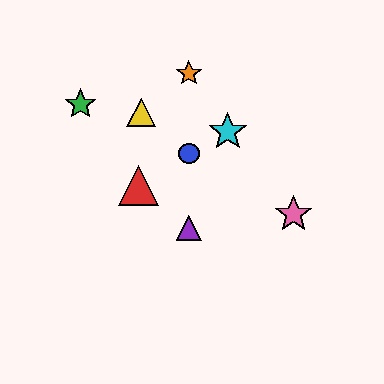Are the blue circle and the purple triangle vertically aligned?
Yes, both are at x≈189.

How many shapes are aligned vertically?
3 shapes (the blue circle, the purple triangle, the orange star) are aligned vertically.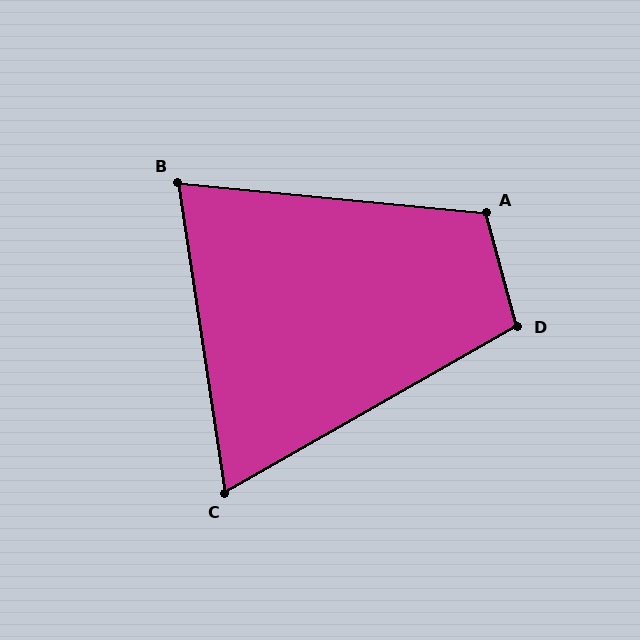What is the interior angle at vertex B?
Approximately 76 degrees (acute).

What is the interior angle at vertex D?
Approximately 104 degrees (obtuse).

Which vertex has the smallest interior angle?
C, at approximately 69 degrees.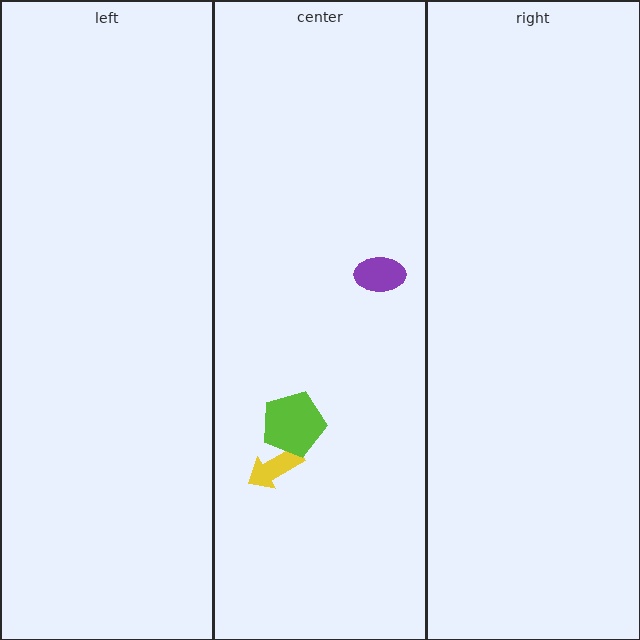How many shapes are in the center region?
3.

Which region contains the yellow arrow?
The center region.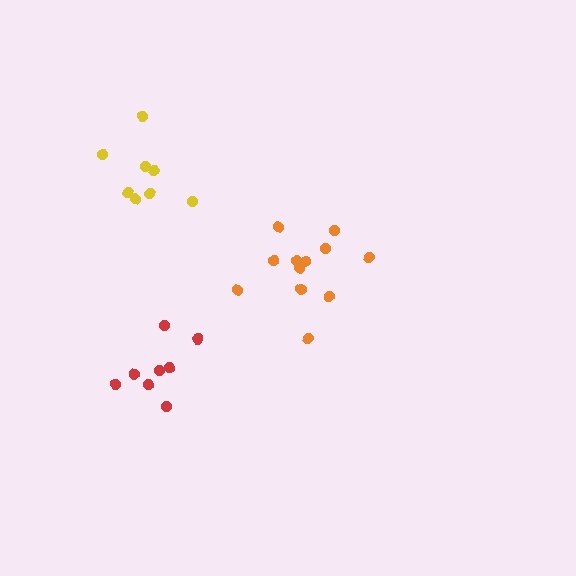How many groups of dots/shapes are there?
There are 3 groups.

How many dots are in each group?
Group 1: 12 dots, Group 2: 8 dots, Group 3: 8 dots (28 total).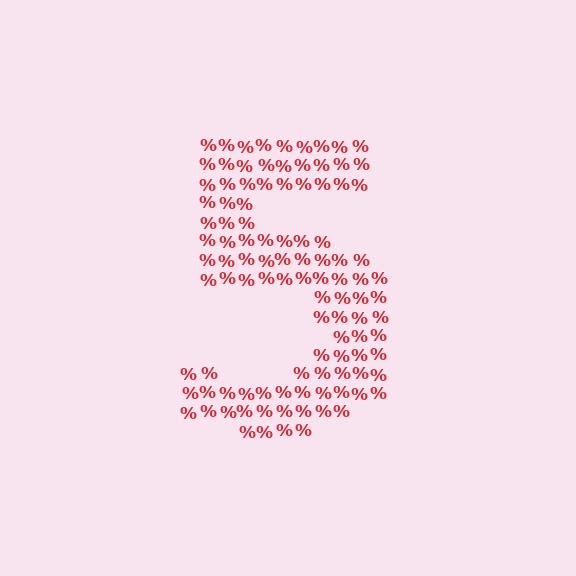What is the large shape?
The large shape is the digit 5.